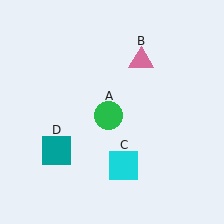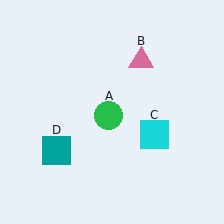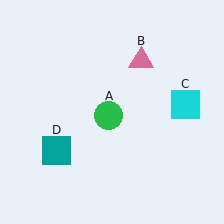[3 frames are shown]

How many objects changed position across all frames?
1 object changed position: cyan square (object C).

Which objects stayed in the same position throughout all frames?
Green circle (object A) and pink triangle (object B) and teal square (object D) remained stationary.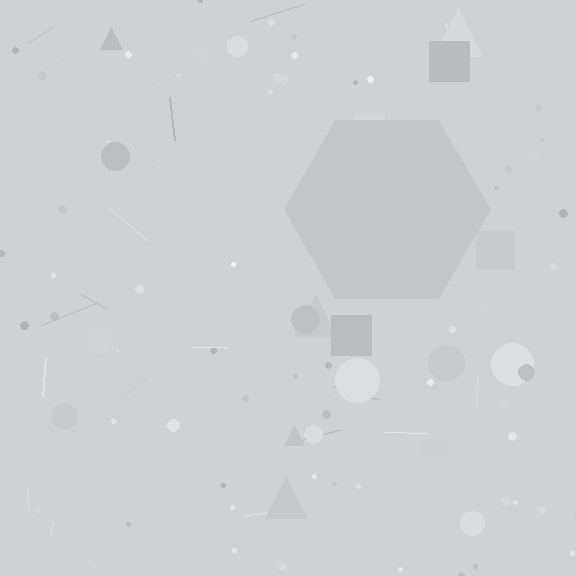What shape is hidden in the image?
A hexagon is hidden in the image.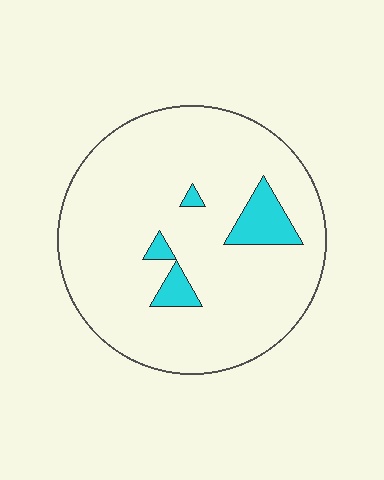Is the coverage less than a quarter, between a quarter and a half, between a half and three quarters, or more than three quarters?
Less than a quarter.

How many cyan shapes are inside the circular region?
4.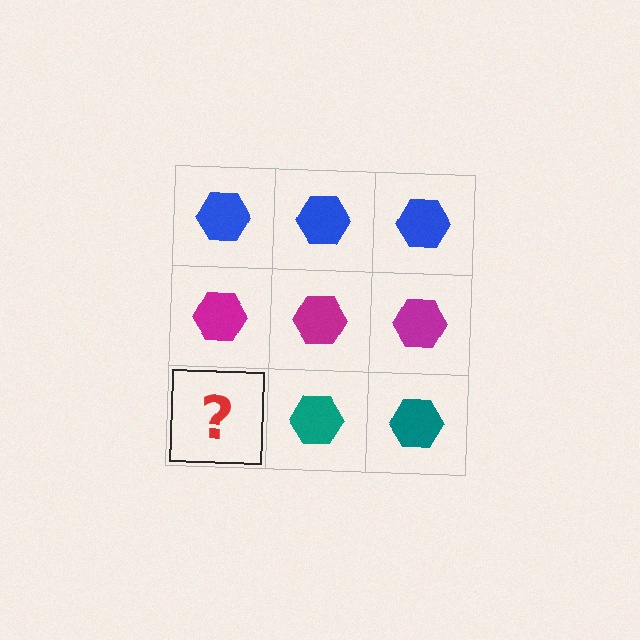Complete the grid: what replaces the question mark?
The question mark should be replaced with a teal hexagon.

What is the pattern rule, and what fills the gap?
The rule is that each row has a consistent color. The gap should be filled with a teal hexagon.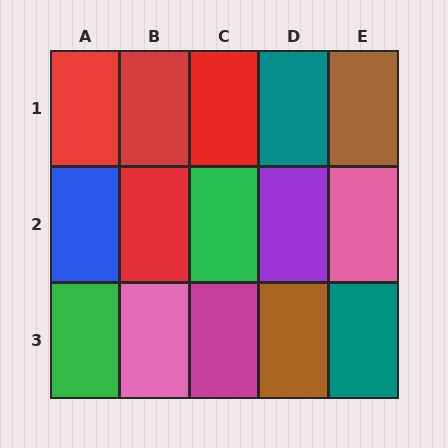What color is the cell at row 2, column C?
Green.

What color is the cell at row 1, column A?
Red.